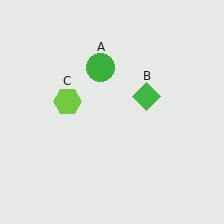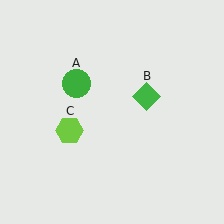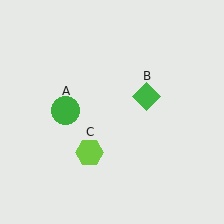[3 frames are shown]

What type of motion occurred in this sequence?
The green circle (object A), lime hexagon (object C) rotated counterclockwise around the center of the scene.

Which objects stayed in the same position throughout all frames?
Green diamond (object B) remained stationary.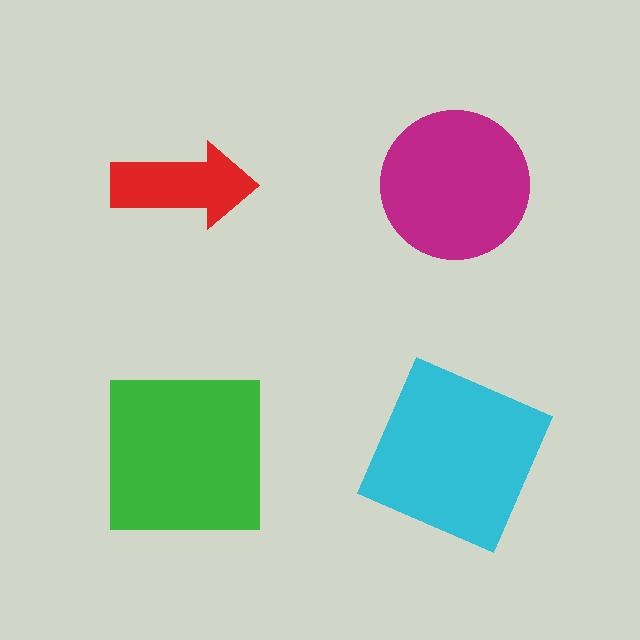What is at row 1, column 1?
A red arrow.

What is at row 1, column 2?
A magenta circle.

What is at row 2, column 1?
A green square.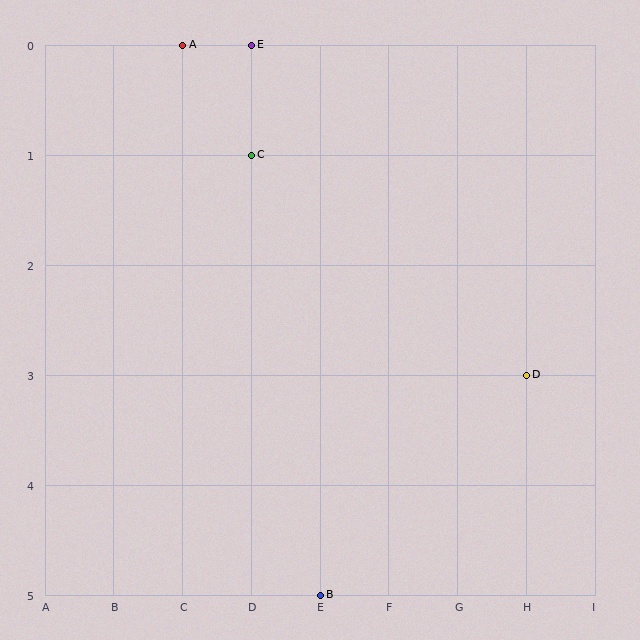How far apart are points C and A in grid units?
Points C and A are 1 column and 1 row apart (about 1.4 grid units diagonally).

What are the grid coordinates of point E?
Point E is at grid coordinates (D, 0).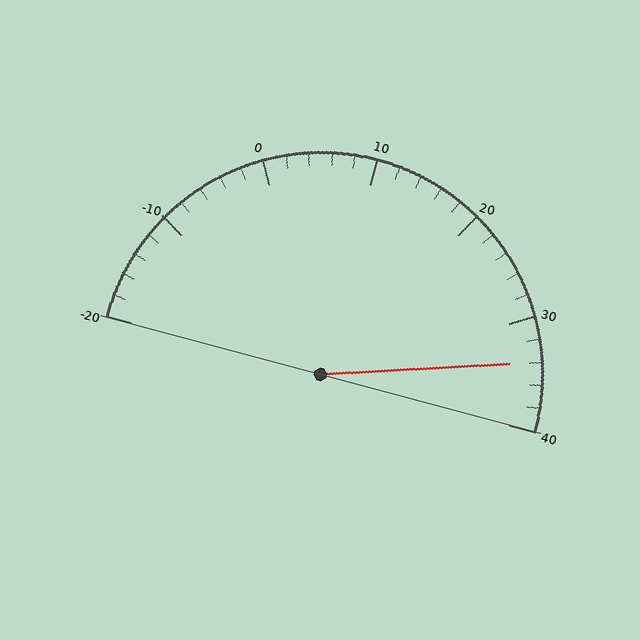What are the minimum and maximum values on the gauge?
The gauge ranges from -20 to 40.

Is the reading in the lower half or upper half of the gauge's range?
The reading is in the upper half of the range (-20 to 40).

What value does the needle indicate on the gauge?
The needle indicates approximately 34.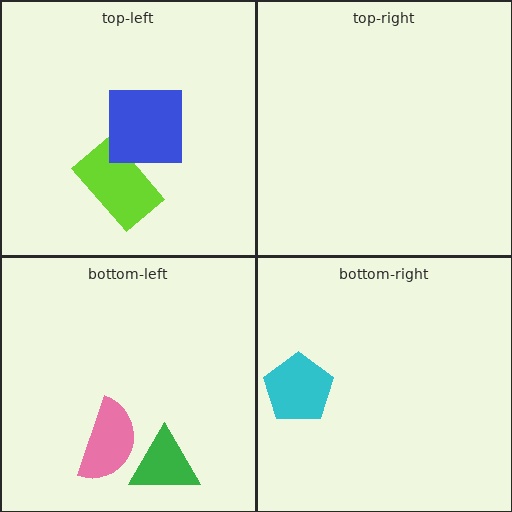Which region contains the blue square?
The top-left region.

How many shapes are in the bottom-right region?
1.